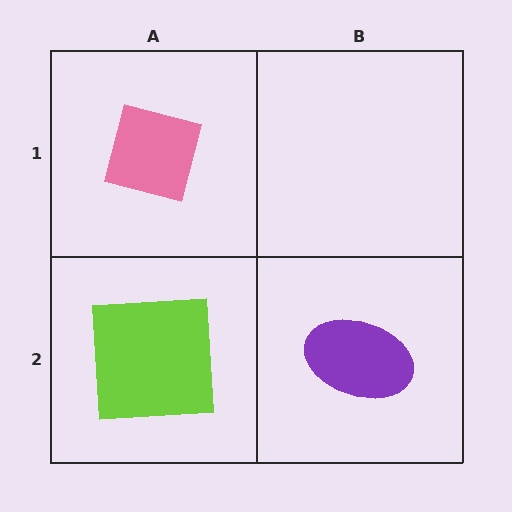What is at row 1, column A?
A pink square.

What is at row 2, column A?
A lime square.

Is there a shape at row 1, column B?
No, that cell is empty.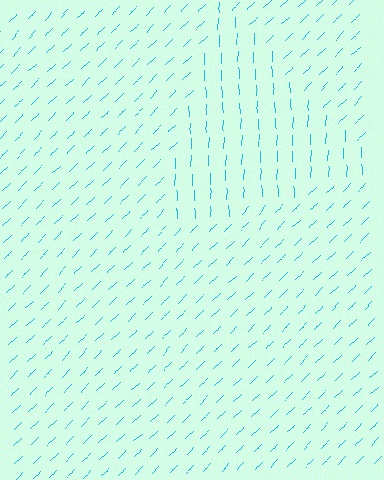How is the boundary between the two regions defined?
The boundary is defined purely by a change in line orientation (approximately 45 degrees difference). All lines are the same color and thickness.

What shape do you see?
I see a triangle.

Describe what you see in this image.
The image is filled with small cyan line segments. A triangle region in the image has lines oriented differently from the surrounding lines, creating a visible texture boundary.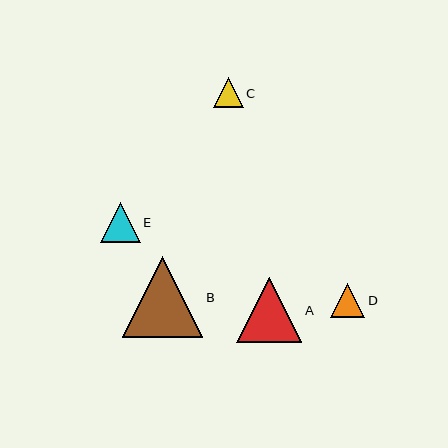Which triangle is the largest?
Triangle B is the largest with a size of approximately 81 pixels.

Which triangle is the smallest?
Triangle C is the smallest with a size of approximately 30 pixels.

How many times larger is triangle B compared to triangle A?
Triangle B is approximately 1.2 times the size of triangle A.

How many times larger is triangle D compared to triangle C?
Triangle D is approximately 1.2 times the size of triangle C.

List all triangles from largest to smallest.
From largest to smallest: B, A, E, D, C.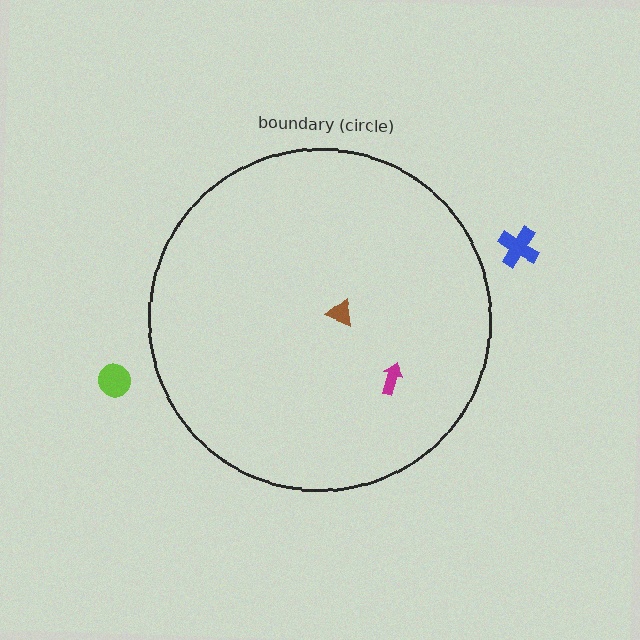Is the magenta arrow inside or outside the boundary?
Inside.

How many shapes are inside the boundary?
2 inside, 2 outside.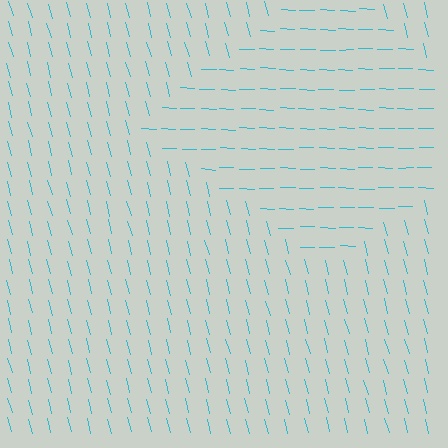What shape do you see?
I see a diamond.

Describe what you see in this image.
The image is filled with small cyan line segments. A diamond region in the image has lines oriented differently from the surrounding lines, creating a visible texture boundary.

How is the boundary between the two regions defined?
The boundary is defined purely by a change in line orientation (approximately 73 degrees difference). All lines are the same color and thickness.